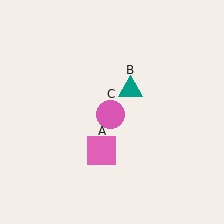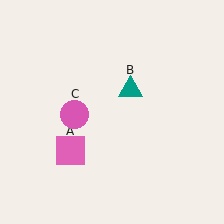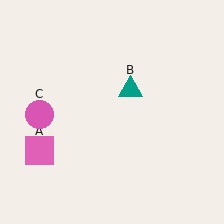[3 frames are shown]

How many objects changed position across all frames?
2 objects changed position: pink square (object A), pink circle (object C).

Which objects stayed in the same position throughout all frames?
Teal triangle (object B) remained stationary.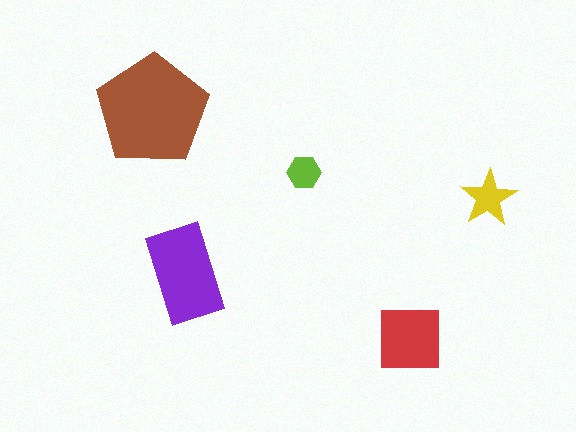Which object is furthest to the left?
The brown pentagon is leftmost.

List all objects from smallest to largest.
The lime hexagon, the yellow star, the red square, the purple rectangle, the brown pentagon.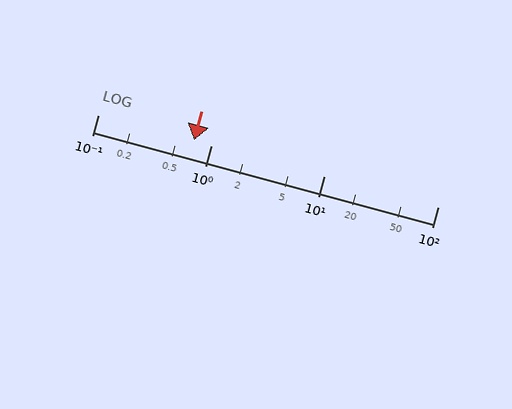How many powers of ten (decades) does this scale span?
The scale spans 3 decades, from 0.1 to 100.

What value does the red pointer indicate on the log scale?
The pointer indicates approximately 0.71.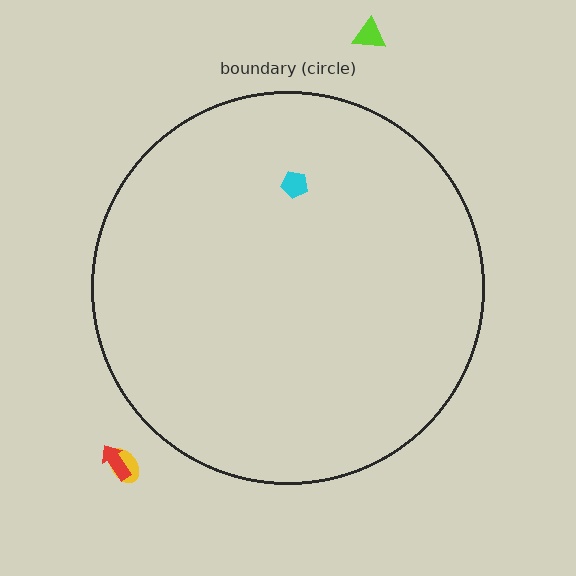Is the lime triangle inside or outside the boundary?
Outside.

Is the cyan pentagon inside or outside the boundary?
Inside.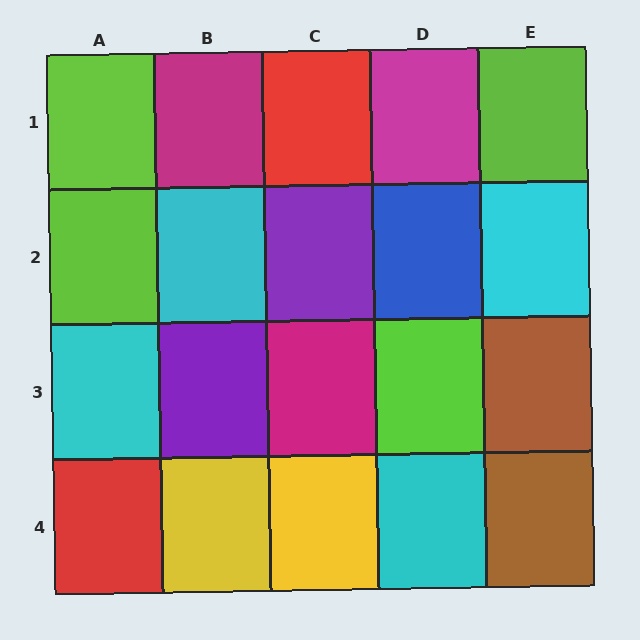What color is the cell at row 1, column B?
Magenta.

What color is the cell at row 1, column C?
Red.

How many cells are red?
2 cells are red.